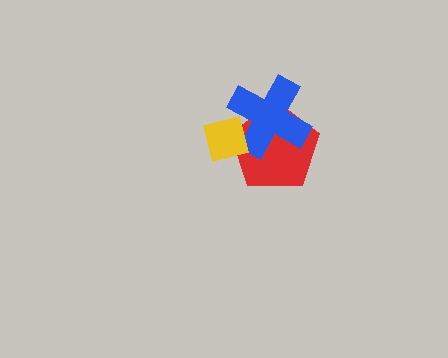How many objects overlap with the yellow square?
2 objects overlap with the yellow square.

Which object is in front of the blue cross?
The yellow square is in front of the blue cross.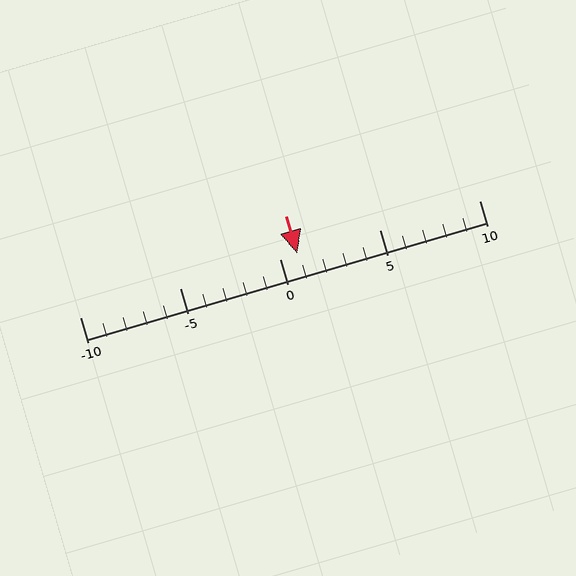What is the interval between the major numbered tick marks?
The major tick marks are spaced 5 units apart.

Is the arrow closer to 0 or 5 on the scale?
The arrow is closer to 0.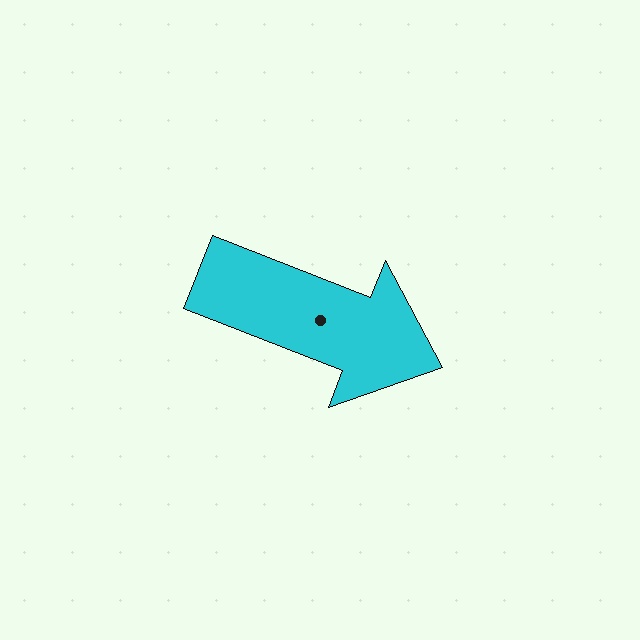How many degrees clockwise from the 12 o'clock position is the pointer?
Approximately 111 degrees.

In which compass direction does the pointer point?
East.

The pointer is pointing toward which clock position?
Roughly 4 o'clock.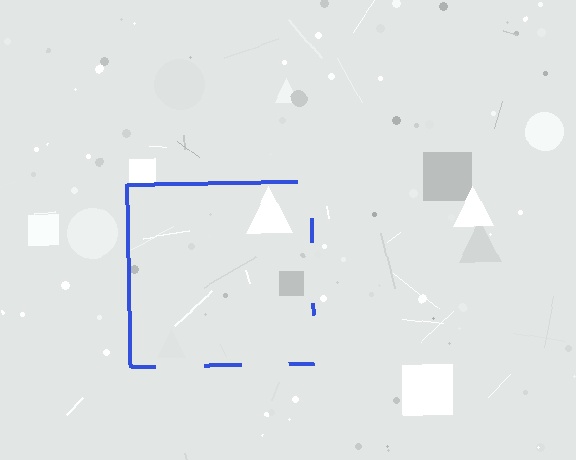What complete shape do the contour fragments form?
The contour fragments form a square.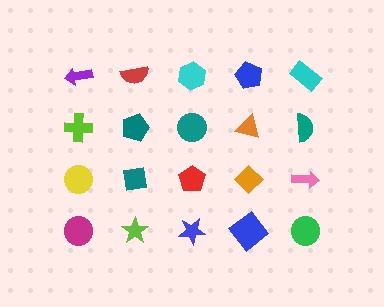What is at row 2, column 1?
A lime cross.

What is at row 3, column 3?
A red pentagon.